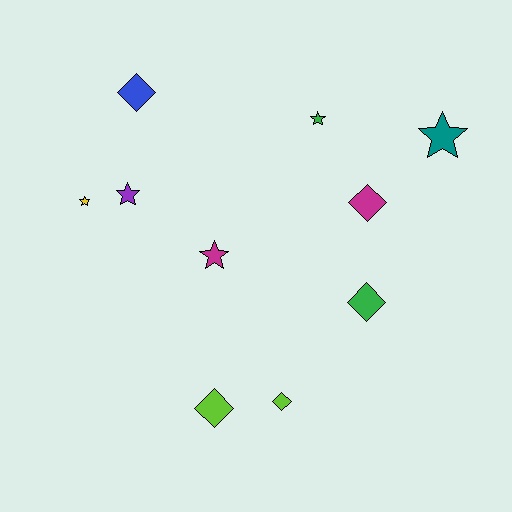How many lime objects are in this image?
There are 2 lime objects.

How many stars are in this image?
There are 5 stars.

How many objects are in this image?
There are 10 objects.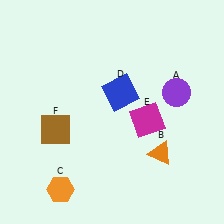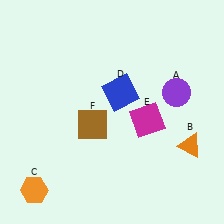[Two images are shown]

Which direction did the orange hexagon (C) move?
The orange hexagon (C) moved left.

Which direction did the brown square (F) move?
The brown square (F) moved right.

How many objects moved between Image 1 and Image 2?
3 objects moved between the two images.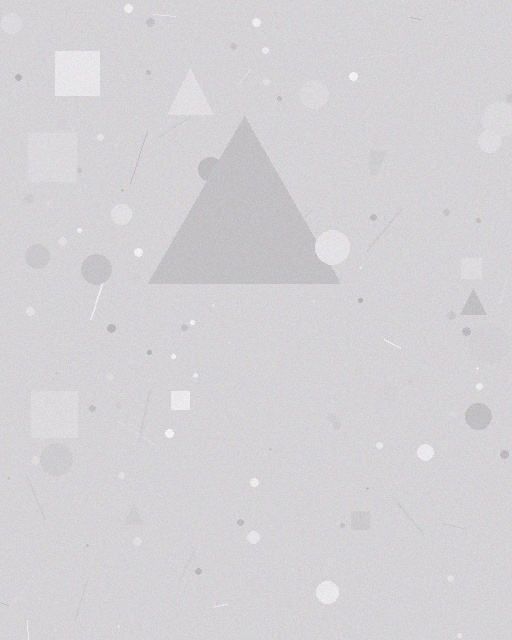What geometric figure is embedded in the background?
A triangle is embedded in the background.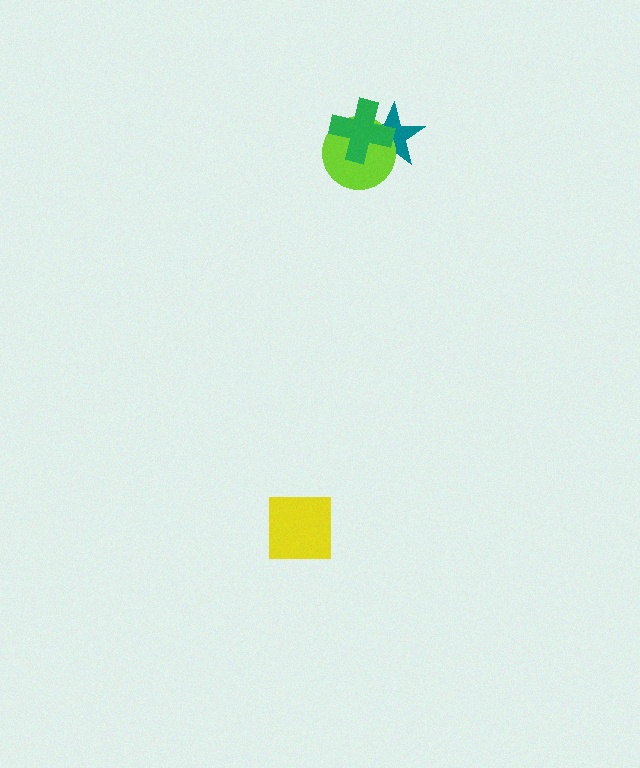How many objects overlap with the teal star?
2 objects overlap with the teal star.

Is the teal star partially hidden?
Yes, it is partially covered by another shape.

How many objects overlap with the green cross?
2 objects overlap with the green cross.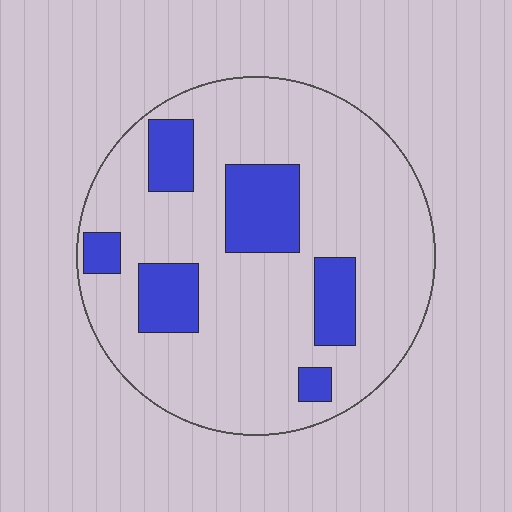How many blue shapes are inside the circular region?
6.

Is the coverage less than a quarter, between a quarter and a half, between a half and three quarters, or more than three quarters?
Less than a quarter.